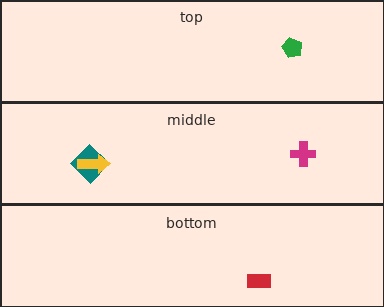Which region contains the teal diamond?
The middle region.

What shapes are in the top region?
The green pentagon.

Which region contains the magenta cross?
The middle region.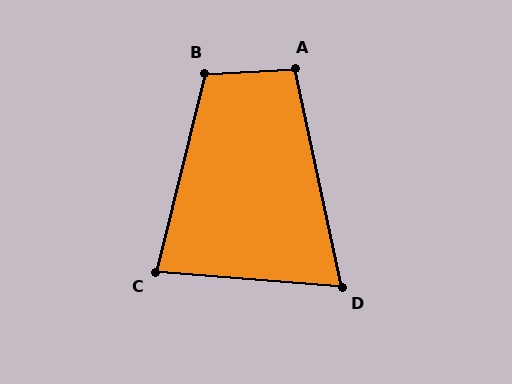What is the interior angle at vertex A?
Approximately 99 degrees (obtuse).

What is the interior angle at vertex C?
Approximately 81 degrees (acute).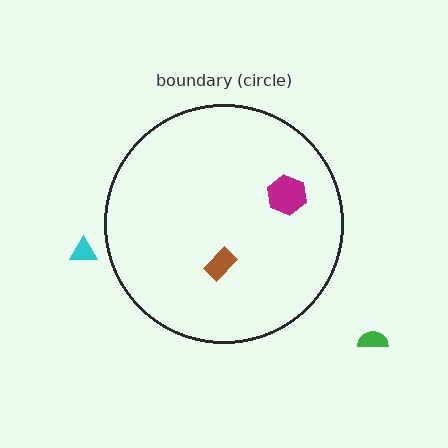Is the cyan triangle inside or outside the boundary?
Outside.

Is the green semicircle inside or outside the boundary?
Outside.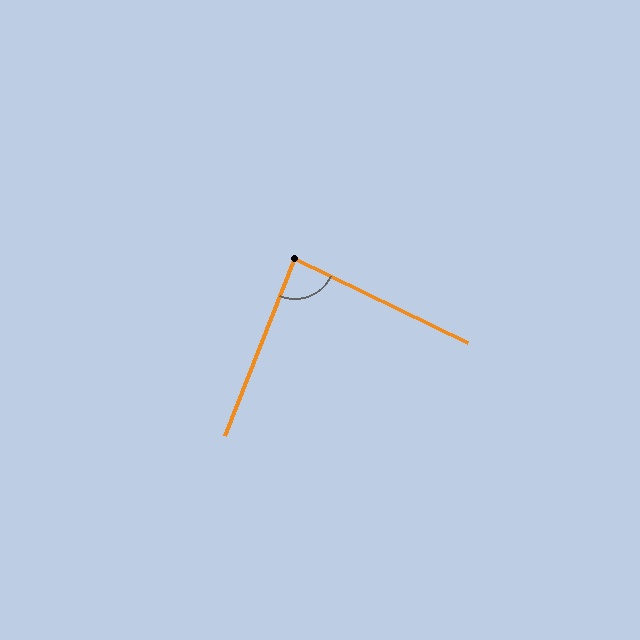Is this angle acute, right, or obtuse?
It is approximately a right angle.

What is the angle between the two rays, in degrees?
Approximately 86 degrees.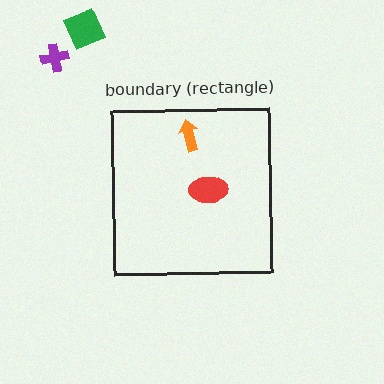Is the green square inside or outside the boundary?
Outside.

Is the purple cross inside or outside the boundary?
Outside.